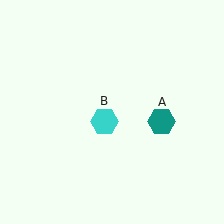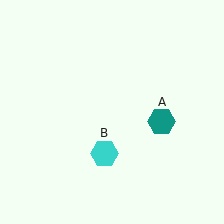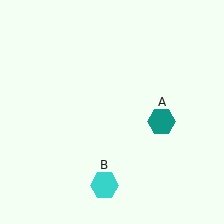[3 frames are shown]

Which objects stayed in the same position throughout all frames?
Teal hexagon (object A) remained stationary.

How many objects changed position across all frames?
1 object changed position: cyan hexagon (object B).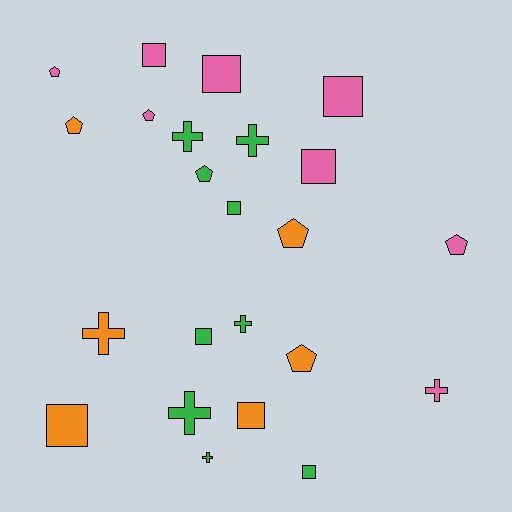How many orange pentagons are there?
There are 3 orange pentagons.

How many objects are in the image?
There are 23 objects.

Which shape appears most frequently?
Square, with 9 objects.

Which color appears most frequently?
Green, with 9 objects.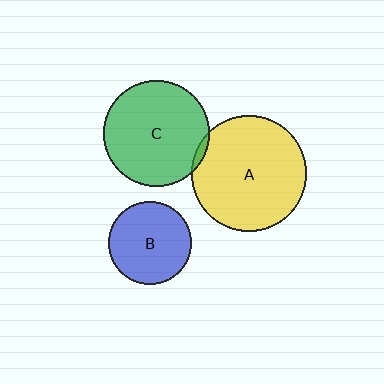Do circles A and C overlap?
Yes.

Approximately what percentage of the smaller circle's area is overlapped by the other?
Approximately 5%.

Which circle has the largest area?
Circle A (yellow).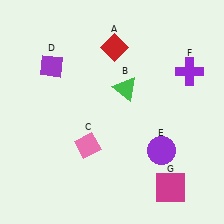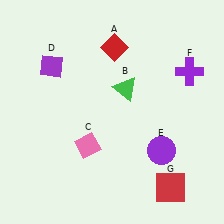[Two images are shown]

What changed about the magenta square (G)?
In Image 1, G is magenta. In Image 2, it changed to red.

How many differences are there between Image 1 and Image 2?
There is 1 difference between the two images.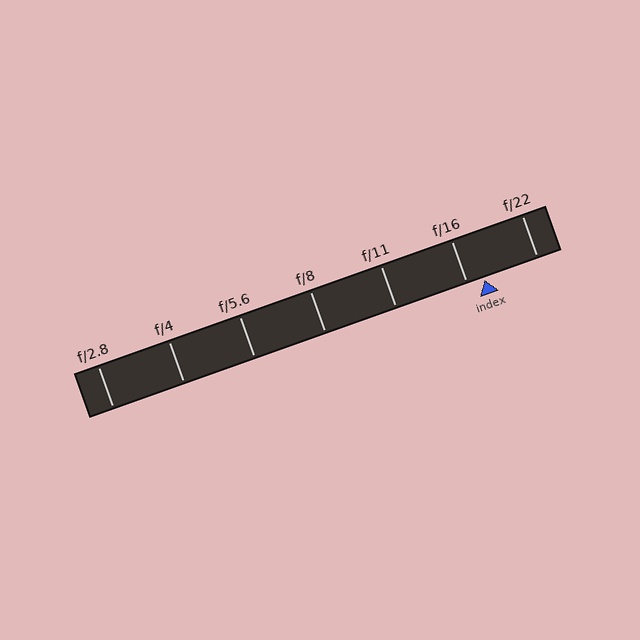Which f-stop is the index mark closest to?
The index mark is closest to f/16.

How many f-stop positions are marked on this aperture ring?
There are 7 f-stop positions marked.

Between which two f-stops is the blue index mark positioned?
The index mark is between f/16 and f/22.